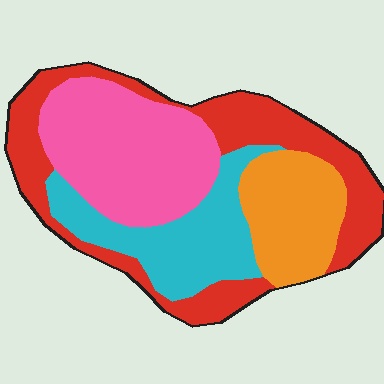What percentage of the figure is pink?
Pink takes up about one third (1/3) of the figure.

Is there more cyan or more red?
Red.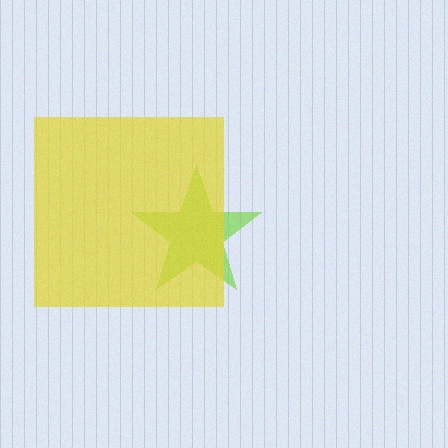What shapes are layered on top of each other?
The layered shapes are: a lime star, a yellow square.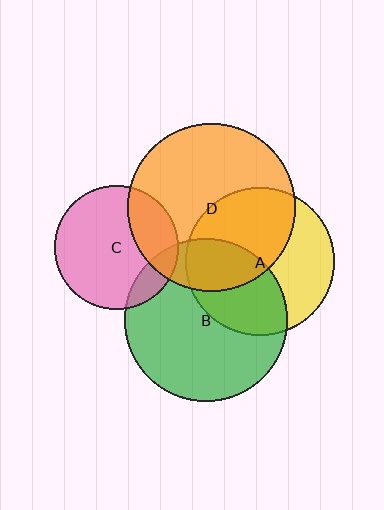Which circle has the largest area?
Circle D (orange).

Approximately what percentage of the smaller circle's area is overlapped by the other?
Approximately 25%.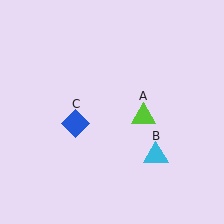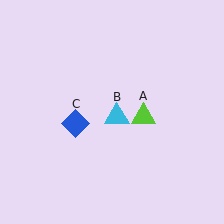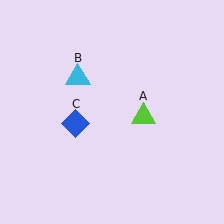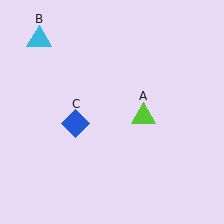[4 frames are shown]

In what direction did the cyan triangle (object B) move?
The cyan triangle (object B) moved up and to the left.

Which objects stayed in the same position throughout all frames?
Lime triangle (object A) and blue diamond (object C) remained stationary.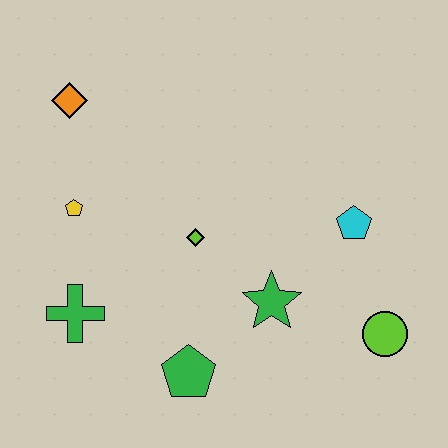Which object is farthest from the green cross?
The lime circle is farthest from the green cross.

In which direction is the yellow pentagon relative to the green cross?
The yellow pentagon is above the green cross.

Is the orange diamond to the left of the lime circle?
Yes